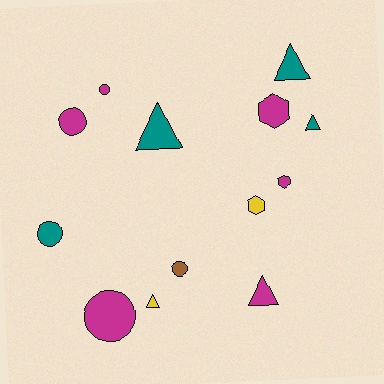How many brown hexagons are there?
There are no brown hexagons.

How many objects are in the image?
There are 13 objects.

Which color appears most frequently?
Magenta, with 6 objects.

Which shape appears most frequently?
Circle, with 5 objects.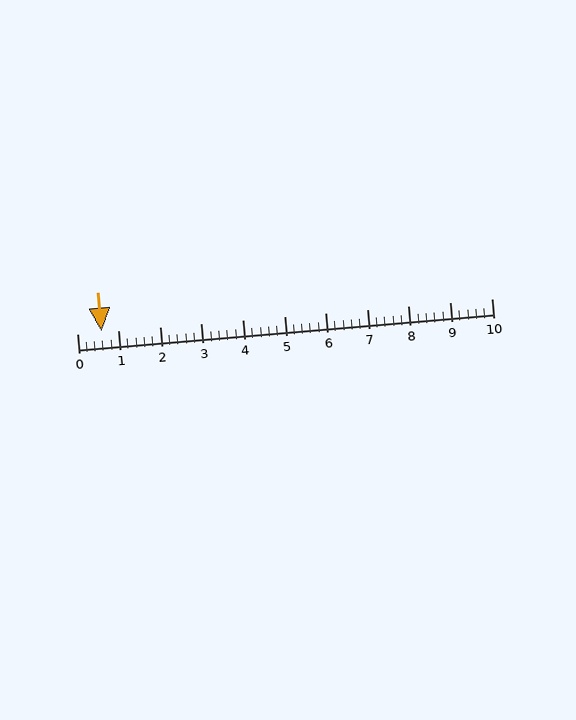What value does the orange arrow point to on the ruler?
The orange arrow points to approximately 0.6.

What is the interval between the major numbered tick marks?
The major tick marks are spaced 1 units apart.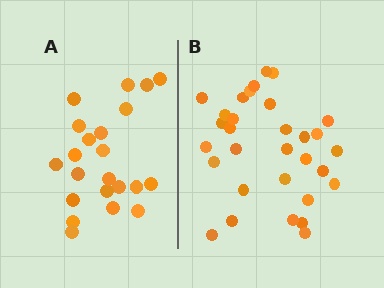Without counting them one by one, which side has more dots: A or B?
Region B (the right region) has more dots.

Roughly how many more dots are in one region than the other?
Region B has roughly 8 or so more dots than region A.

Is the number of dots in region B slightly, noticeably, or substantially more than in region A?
Region B has noticeably more, but not dramatically so. The ratio is roughly 1.4 to 1.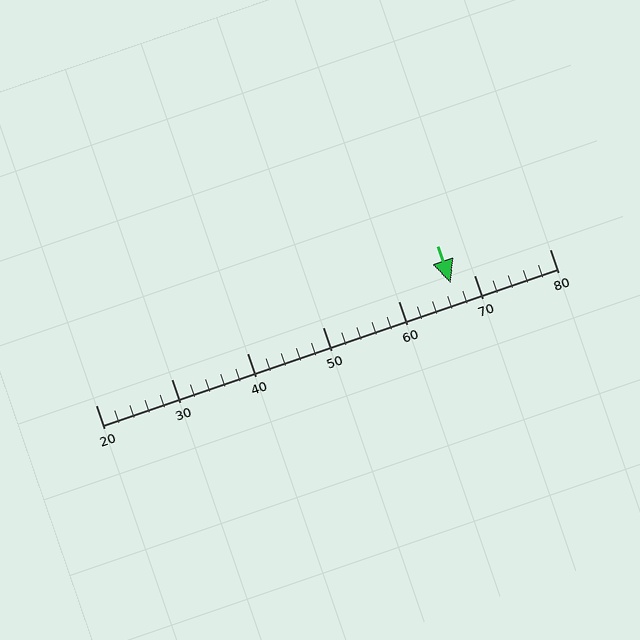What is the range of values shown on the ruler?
The ruler shows values from 20 to 80.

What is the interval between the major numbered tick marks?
The major tick marks are spaced 10 units apart.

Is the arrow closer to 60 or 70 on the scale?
The arrow is closer to 70.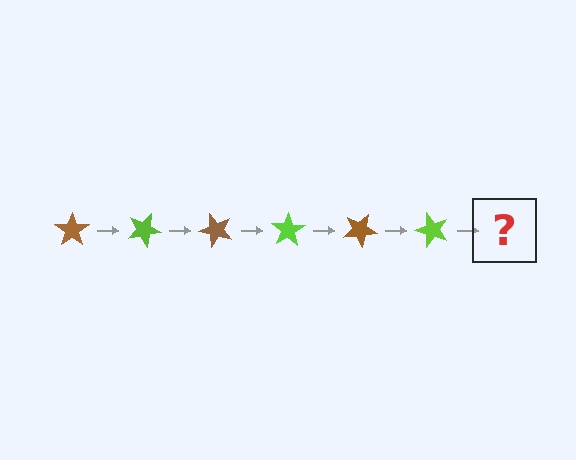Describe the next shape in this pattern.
It should be a brown star, rotated 150 degrees from the start.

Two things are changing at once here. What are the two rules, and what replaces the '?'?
The two rules are that it rotates 25 degrees each step and the color cycles through brown and lime. The '?' should be a brown star, rotated 150 degrees from the start.